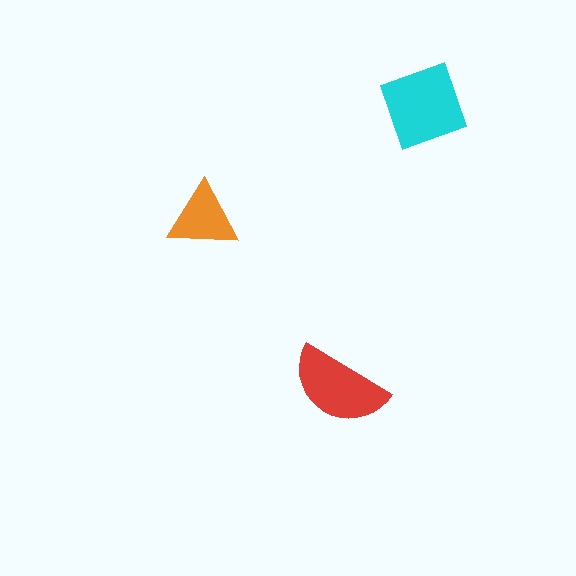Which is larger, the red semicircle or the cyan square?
The cyan square.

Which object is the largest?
The cyan square.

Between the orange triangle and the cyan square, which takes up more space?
The cyan square.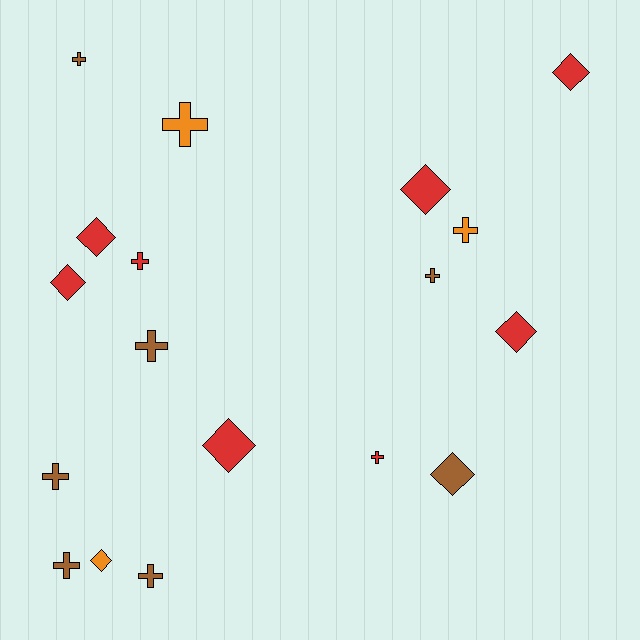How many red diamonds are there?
There are 6 red diamonds.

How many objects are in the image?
There are 18 objects.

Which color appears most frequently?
Red, with 8 objects.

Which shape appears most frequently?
Cross, with 10 objects.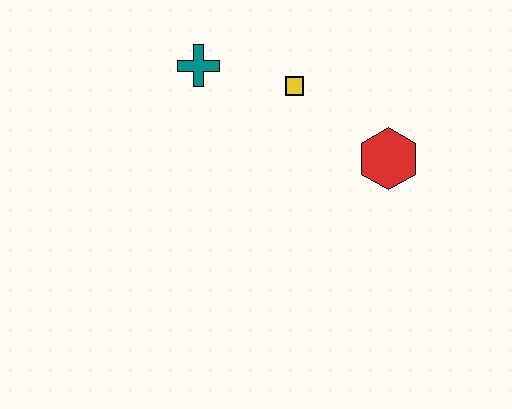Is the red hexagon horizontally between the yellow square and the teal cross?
No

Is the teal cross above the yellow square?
Yes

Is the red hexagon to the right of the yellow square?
Yes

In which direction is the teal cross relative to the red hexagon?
The teal cross is to the left of the red hexagon.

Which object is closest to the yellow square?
The teal cross is closest to the yellow square.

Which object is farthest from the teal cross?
The red hexagon is farthest from the teal cross.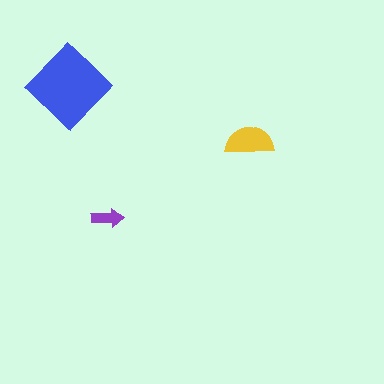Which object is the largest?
The blue diamond.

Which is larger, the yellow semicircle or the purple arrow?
The yellow semicircle.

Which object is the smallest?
The purple arrow.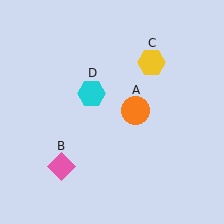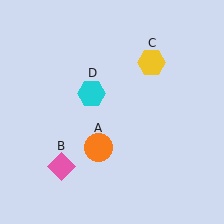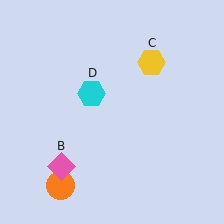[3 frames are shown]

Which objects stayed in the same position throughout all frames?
Pink diamond (object B) and yellow hexagon (object C) and cyan hexagon (object D) remained stationary.